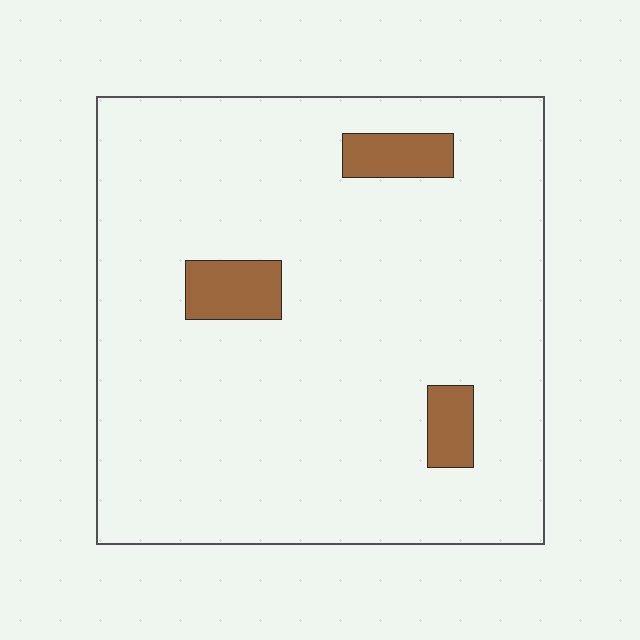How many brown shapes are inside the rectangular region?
3.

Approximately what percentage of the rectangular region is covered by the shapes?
Approximately 5%.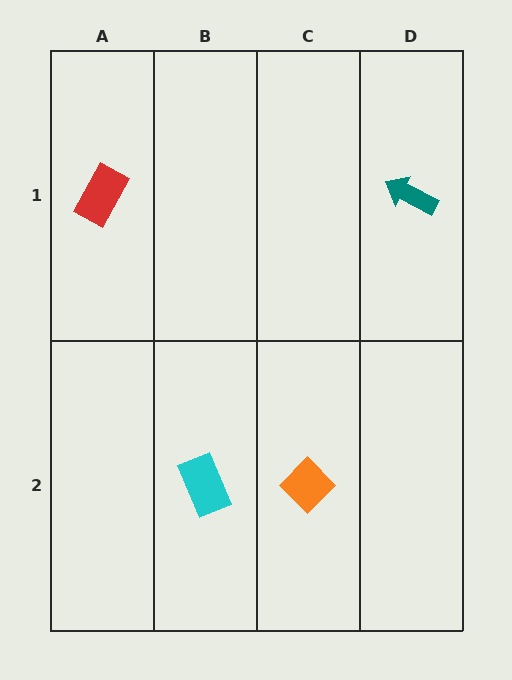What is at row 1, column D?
A teal arrow.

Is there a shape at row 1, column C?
No, that cell is empty.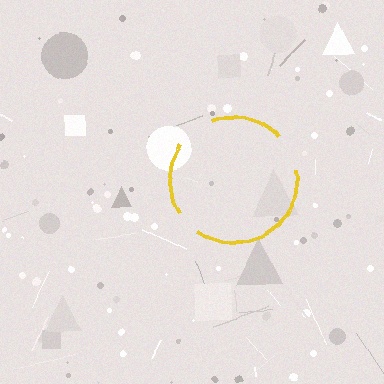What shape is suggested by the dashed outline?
The dashed outline suggests a circle.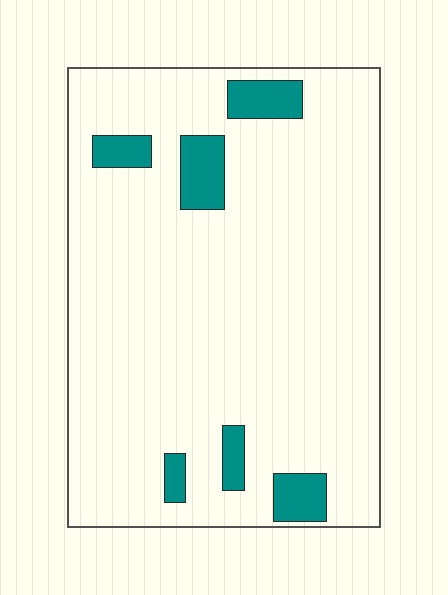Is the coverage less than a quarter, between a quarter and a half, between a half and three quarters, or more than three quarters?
Less than a quarter.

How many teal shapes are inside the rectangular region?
6.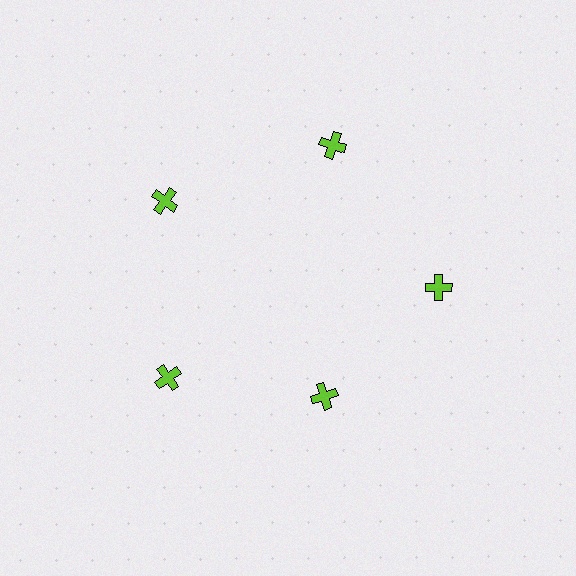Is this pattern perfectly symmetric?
No. The 5 lime crosses are arranged in a ring, but one element near the 5 o'clock position is pulled inward toward the center, breaking the 5-fold rotational symmetry.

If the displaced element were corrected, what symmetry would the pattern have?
It would have 5-fold rotational symmetry — the pattern would map onto itself every 72 degrees.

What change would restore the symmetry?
The symmetry would be restored by moving it outward, back onto the ring so that all 5 crosses sit at equal angles and equal distance from the center.